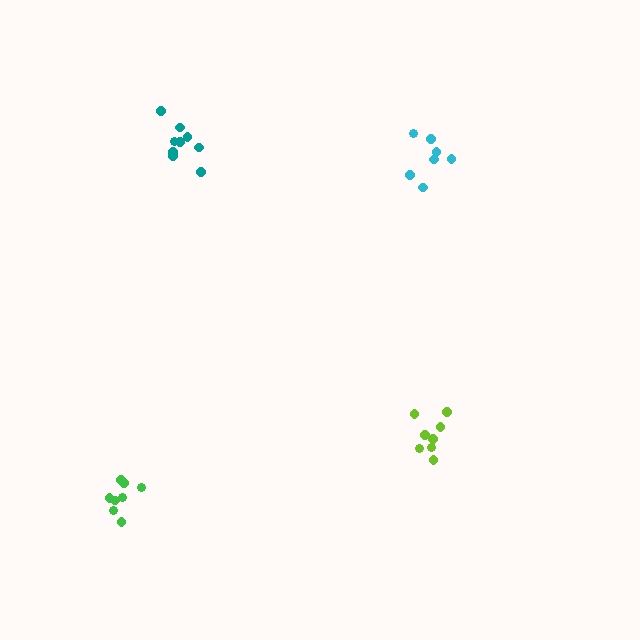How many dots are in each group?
Group 1: 8 dots, Group 2: 8 dots, Group 3: 9 dots, Group 4: 7 dots (32 total).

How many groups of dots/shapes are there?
There are 4 groups.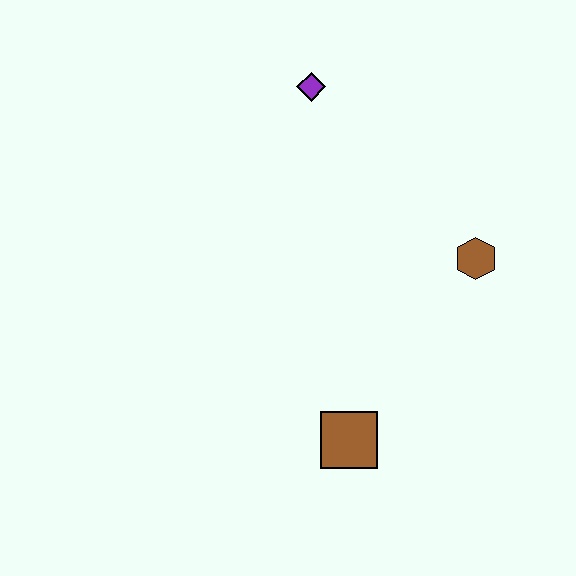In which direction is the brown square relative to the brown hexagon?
The brown square is below the brown hexagon.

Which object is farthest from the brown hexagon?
The purple diamond is farthest from the brown hexagon.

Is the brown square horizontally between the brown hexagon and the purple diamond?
Yes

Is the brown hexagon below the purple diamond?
Yes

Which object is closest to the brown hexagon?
The brown square is closest to the brown hexagon.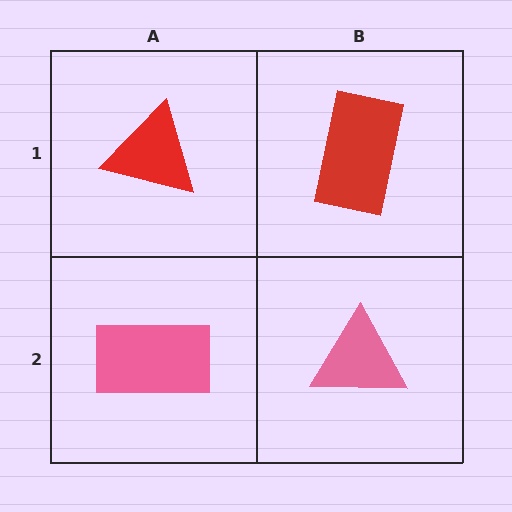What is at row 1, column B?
A red rectangle.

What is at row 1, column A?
A red triangle.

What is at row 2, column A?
A pink rectangle.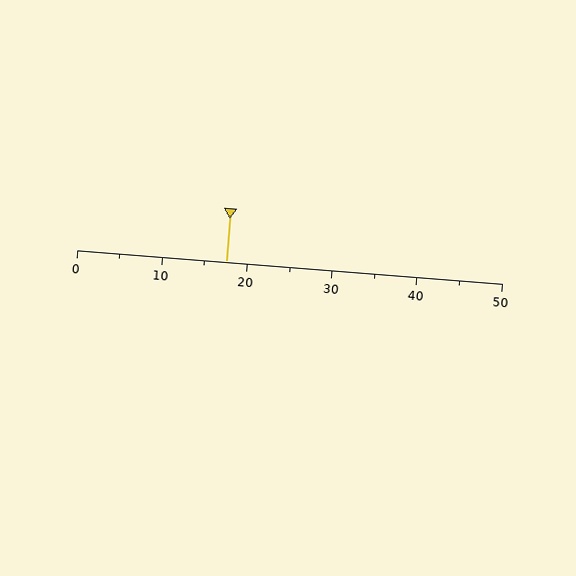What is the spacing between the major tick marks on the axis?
The major ticks are spaced 10 apart.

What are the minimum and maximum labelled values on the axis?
The axis runs from 0 to 50.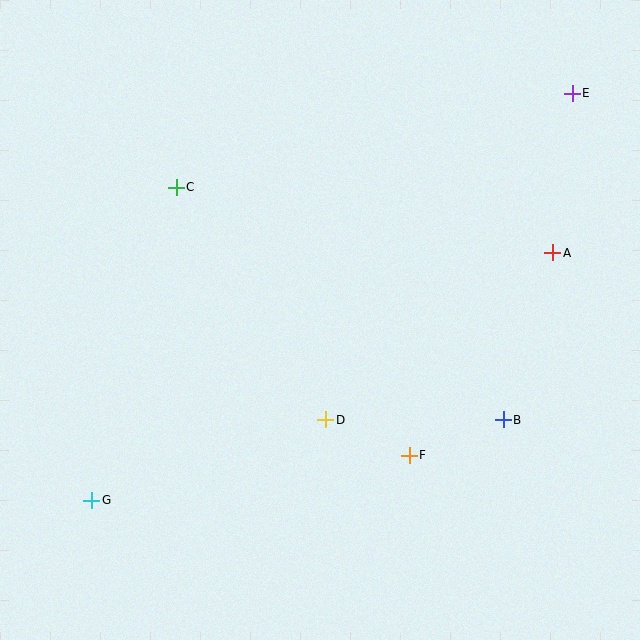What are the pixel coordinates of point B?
Point B is at (503, 420).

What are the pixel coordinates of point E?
Point E is at (572, 93).